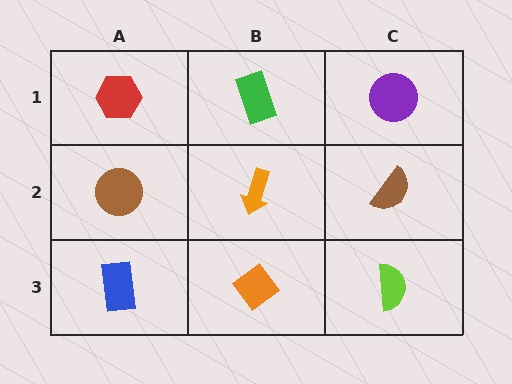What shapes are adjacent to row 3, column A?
A brown circle (row 2, column A), an orange diamond (row 3, column B).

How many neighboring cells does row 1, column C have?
2.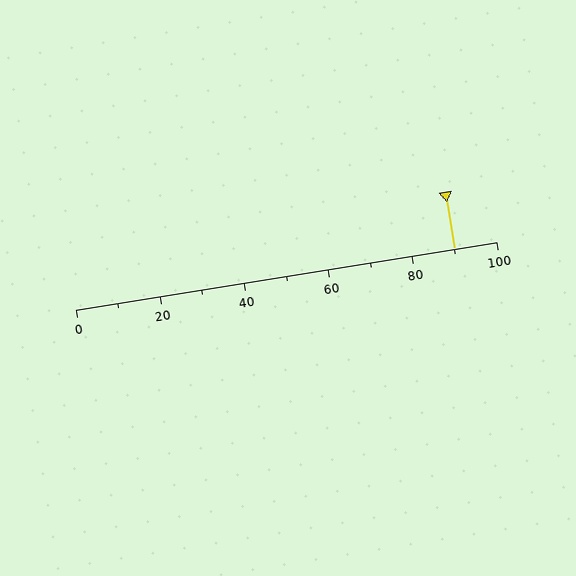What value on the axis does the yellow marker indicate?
The marker indicates approximately 90.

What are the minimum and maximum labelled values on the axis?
The axis runs from 0 to 100.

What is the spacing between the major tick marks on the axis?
The major ticks are spaced 20 apart.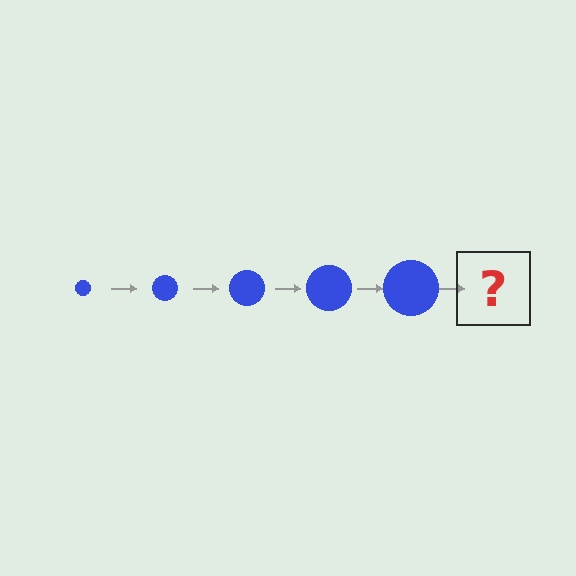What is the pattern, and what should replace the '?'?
The pattern is that the circle gets progressively larger each step. The '?' should be a blue circle, larger than the previous one.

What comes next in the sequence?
The next element should be a blue circle, larger than the previous one.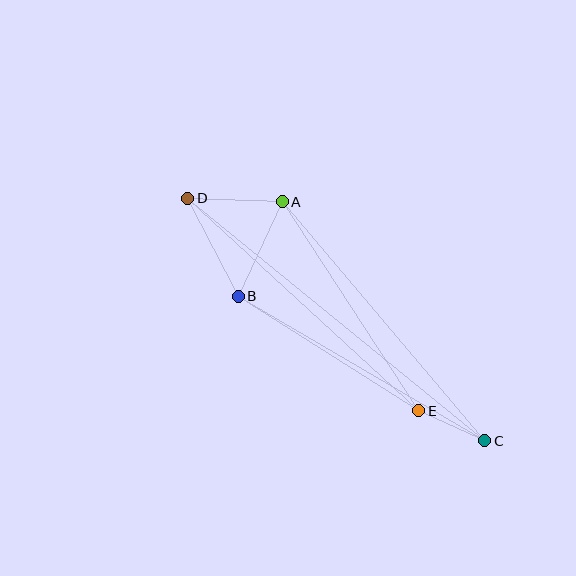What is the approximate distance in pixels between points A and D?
The distance between A and D is approximately 95 pixels.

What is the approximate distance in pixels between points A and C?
The distance between A and C is approximately 313 pixels.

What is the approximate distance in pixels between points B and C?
The distance between B and C is approximately 286 pixels.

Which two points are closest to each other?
Points C and E are closest to each other.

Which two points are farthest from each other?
Points C and D are farthest from each other.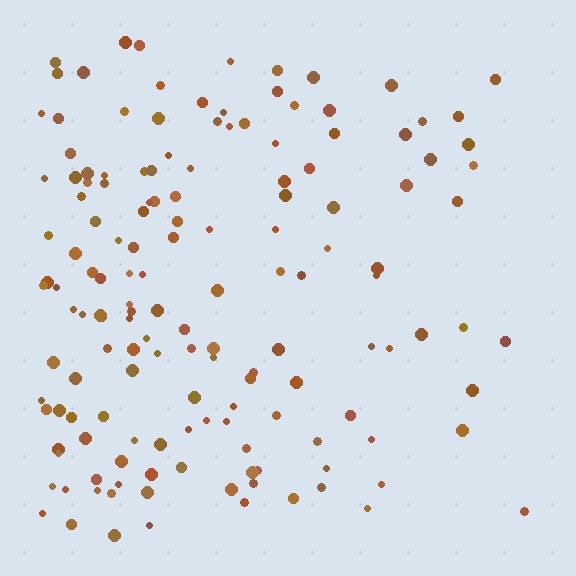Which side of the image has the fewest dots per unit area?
The right.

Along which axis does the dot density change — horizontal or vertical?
Horizontal.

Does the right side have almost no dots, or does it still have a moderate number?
Still a moderate number, just noticeably fewer than the left.